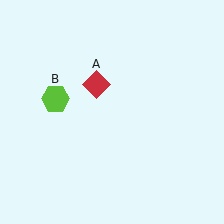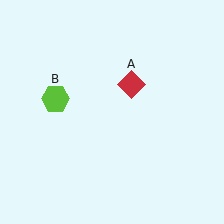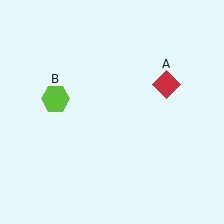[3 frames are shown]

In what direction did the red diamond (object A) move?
The red diamond (object A) moved right.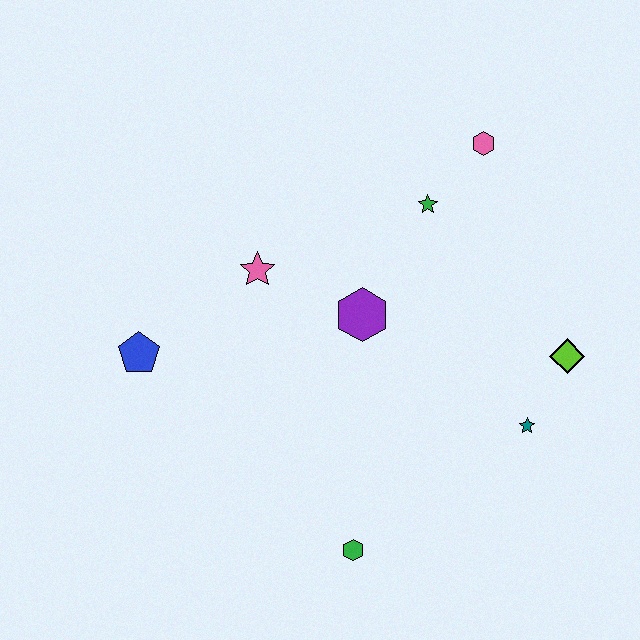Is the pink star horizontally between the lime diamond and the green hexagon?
No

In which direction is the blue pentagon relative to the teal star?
The blue pentagon is to the left of the teal star.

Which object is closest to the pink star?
The purple hexagon is closest to the pink star.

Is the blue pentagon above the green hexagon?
Yes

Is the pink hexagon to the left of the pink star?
No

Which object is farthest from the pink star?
The lime diamond is farthest from the pink star.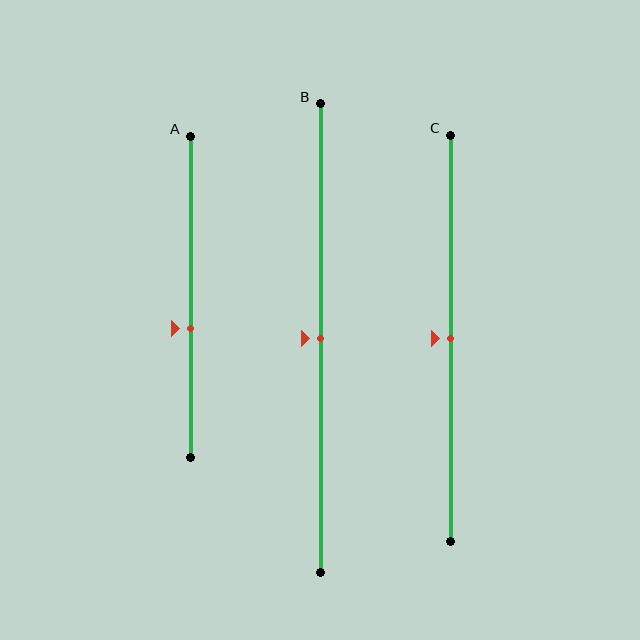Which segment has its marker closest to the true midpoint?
Segment B has its marker closest to the true midpoint.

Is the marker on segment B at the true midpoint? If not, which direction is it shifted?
Yes, the marker on segment B is at the true midpoint.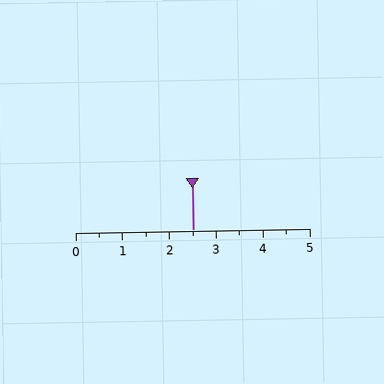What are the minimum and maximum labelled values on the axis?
The axis runs from 0 to 5.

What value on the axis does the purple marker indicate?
The marker indicates approximately 2.5.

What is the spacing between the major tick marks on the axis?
The major ticks are spaced 1 apart.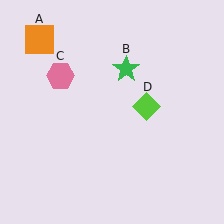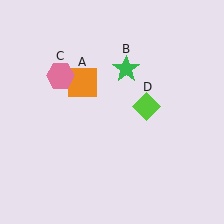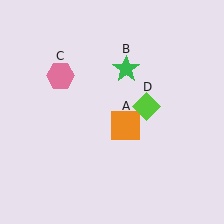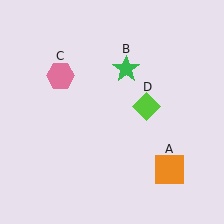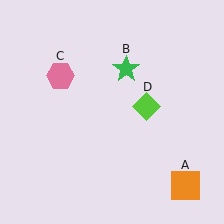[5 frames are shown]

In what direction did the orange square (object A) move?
The orange square (object A) moved down and to the right.